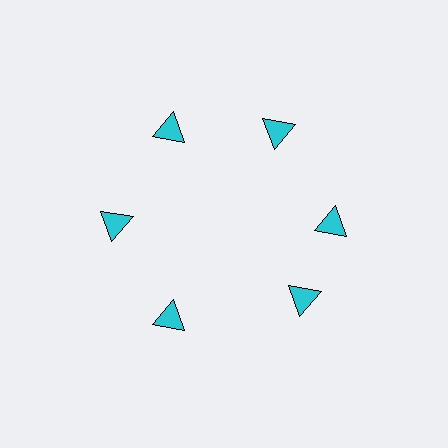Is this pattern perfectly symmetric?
No. The 6 cyan triangles are arranged in a ring, but one element near the 5 o'clock position is rotated out of alignment along the ring, breaking the 6-fold rotational symmetry.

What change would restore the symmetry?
The symmetry would be restored by rotating it back into even spacing with its neighbors so that all 6 triangles sit at equal angles and equal distance from the center.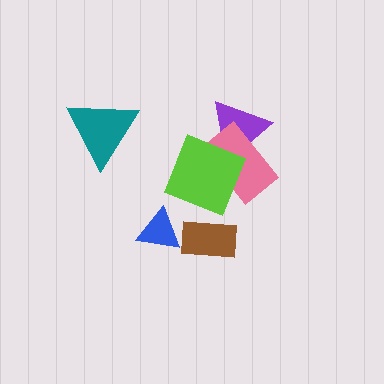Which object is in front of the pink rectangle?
The lime square is in front of the pink rectangle.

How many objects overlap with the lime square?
2 objects overlap with the lime square.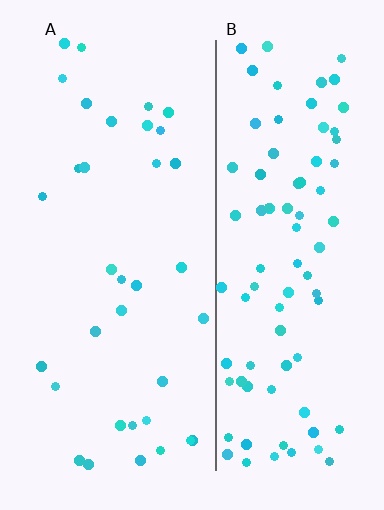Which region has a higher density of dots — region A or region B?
B (the right).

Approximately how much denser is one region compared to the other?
Approximately 2.6× — region B over region A.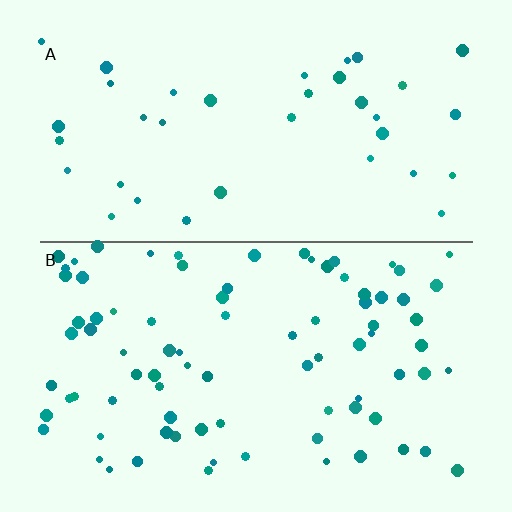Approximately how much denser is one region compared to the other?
Approximately 2.3× — region B over region A.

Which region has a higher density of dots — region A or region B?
B (the bottom).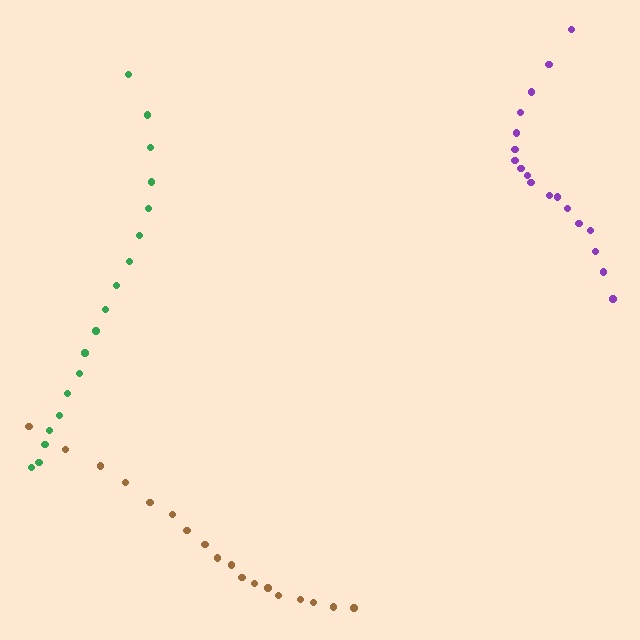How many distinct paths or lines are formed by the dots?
There are 3 distinct paths.